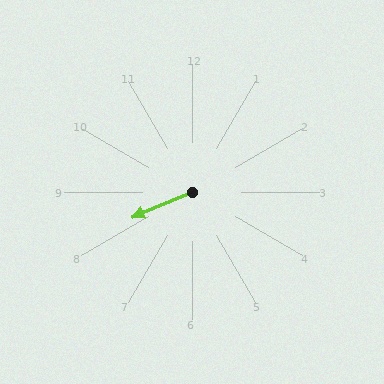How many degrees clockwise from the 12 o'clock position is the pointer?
Approximately 247 degrees.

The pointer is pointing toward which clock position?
Roughly 8 o'clock.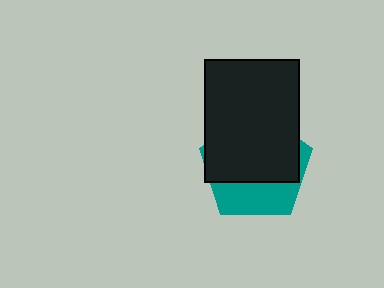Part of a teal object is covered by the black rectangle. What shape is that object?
It is a pentagon.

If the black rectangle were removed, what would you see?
You would see the complete teal pentagon.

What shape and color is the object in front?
The object in front is a black rectangle.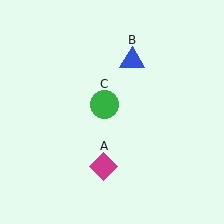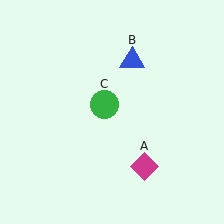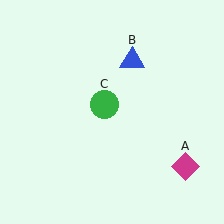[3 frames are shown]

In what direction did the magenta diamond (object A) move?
The magenta diamond (object A) moved right.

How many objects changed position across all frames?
1 object changed position: magenta diamond (object A).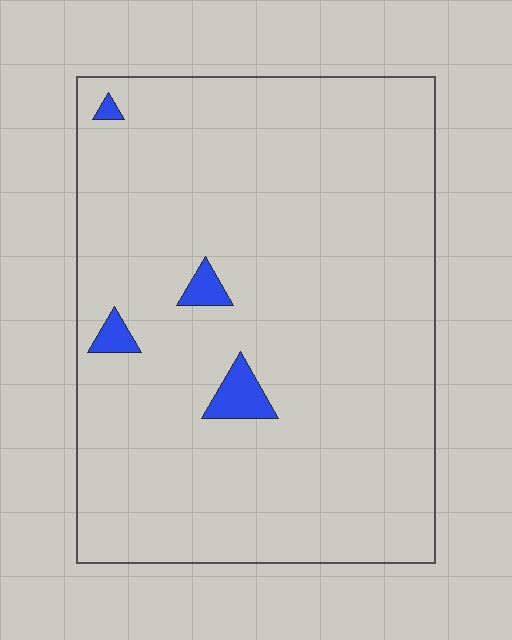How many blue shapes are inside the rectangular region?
4.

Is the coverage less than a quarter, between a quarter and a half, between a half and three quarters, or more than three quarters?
Less than a quarter.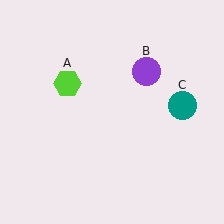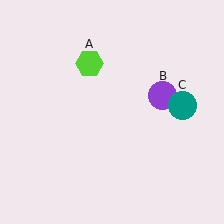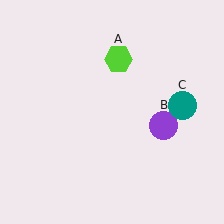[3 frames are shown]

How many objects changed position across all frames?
2 objects changed position: lime hexagon (object A), purple circle (object B).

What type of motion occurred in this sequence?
The lime hexagon (object A), purple circle (object B) rotated clockwise around the center of the scene.